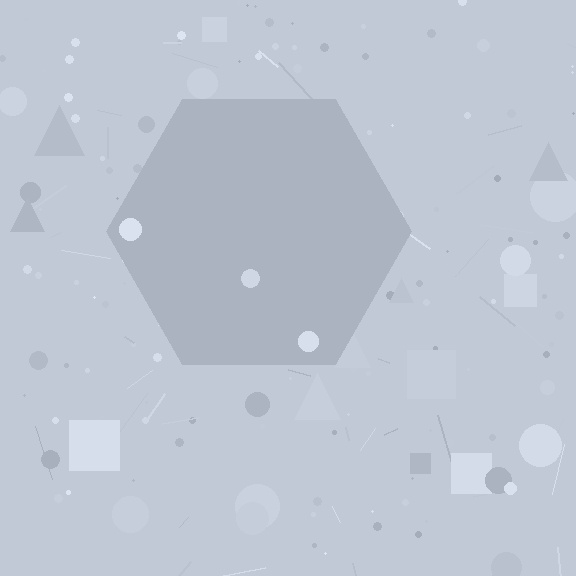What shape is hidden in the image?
A hexagon is hidden in the image.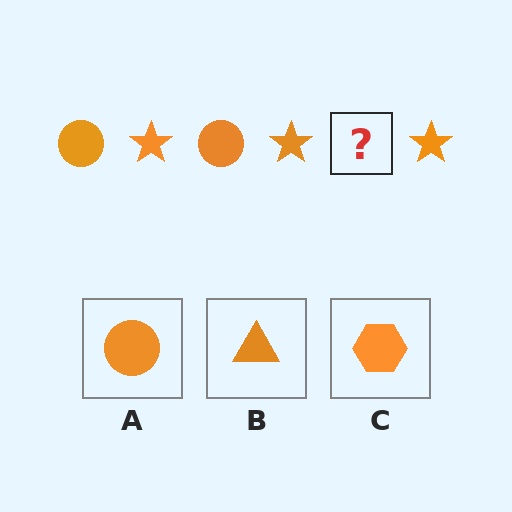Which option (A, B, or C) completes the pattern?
A.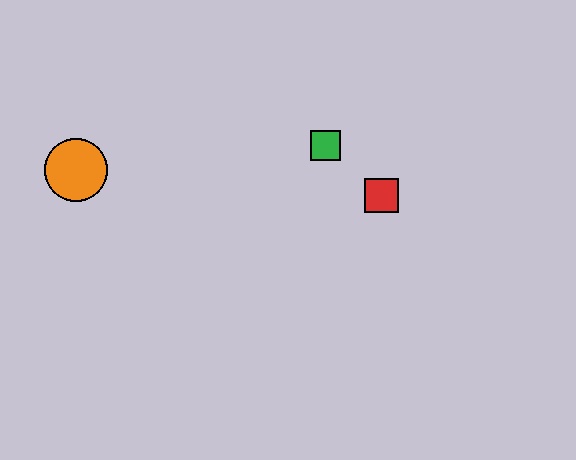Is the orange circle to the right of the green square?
No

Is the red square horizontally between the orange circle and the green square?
No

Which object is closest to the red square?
The green square is closest to the red square.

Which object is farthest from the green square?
The orange circle is farthest from the green square.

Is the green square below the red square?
No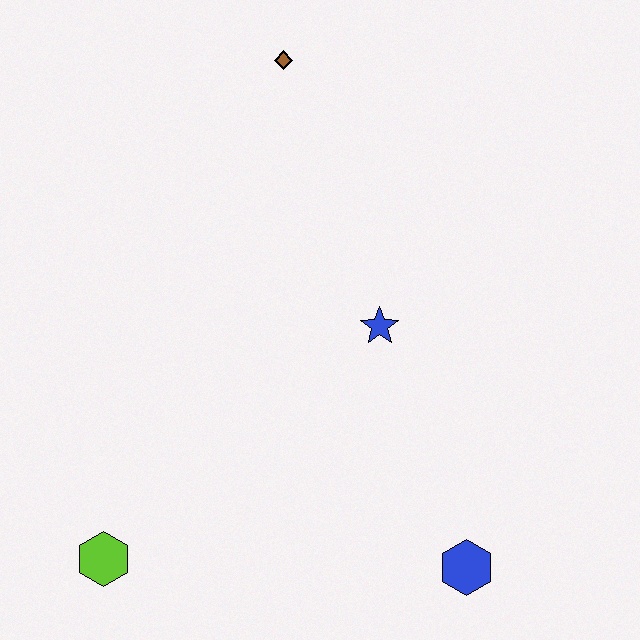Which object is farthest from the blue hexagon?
The brown diamond is farthest from the blue hexagon.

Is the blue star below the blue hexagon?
No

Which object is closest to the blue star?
The blue hexagon is closest to the blue star.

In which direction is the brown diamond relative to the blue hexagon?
The brown diamond is above the blue hexagon.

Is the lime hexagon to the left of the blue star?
Yes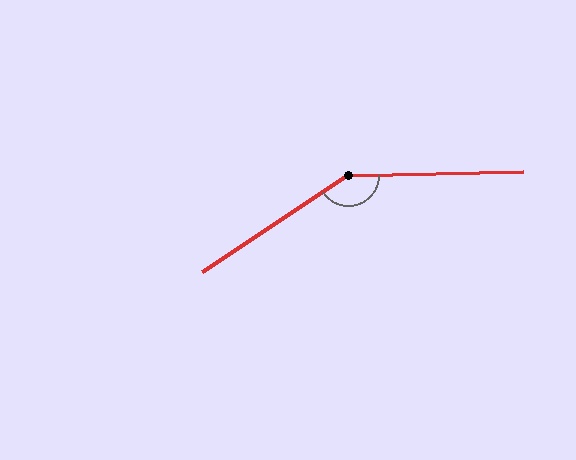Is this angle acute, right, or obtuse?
It is obtuse.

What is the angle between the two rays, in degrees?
Approximately 148 degrees.